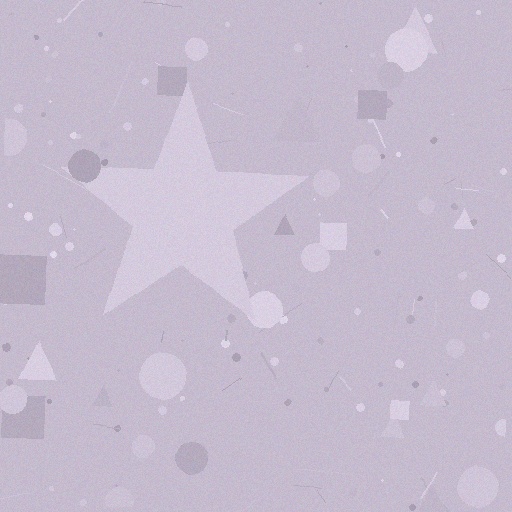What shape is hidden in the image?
A star is hidden in the image.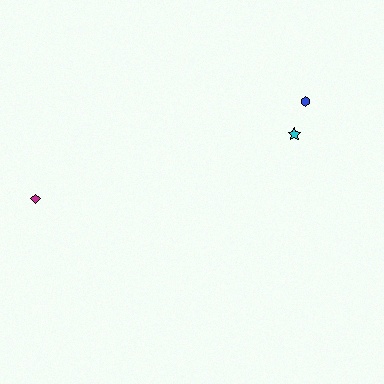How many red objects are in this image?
There are no red objects.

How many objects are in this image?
There are 3 objects.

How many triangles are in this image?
There are no triangles.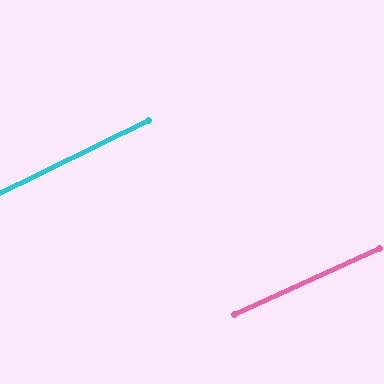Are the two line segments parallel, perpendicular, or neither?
Parallel — their directions differ by only 1.5°.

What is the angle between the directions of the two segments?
Approximately 1 degree.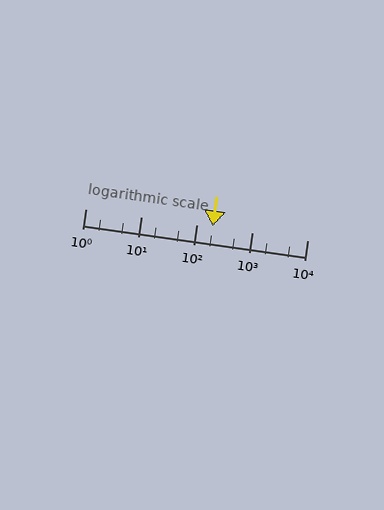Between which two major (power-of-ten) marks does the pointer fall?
The pointer is between 100 and 1000.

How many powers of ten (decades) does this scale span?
The scale spans 4 decades, from 1 to 10000.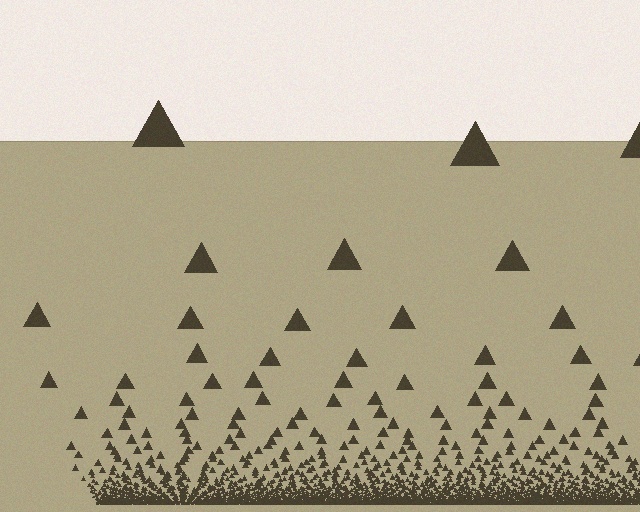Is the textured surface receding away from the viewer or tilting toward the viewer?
The surface appears to tilt toward the viewer. Texture elements get larger and sparser toward the top.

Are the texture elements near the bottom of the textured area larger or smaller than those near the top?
Smaller. The gradient is inverted — elements near the bottom are smaller and denser.